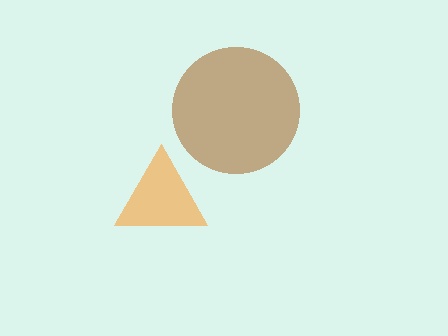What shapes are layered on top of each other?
The layered shapes are: an orange triangle, a brown circle.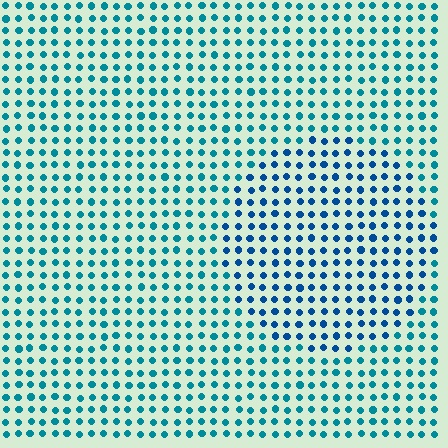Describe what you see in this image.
The image is filled with small teal elements in a uniform arrangement. A circle-shaped region is visible where the elements are tinted to a slightly different hue, forming a subtle color boundary.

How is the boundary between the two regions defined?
The boundary is defined purely by a slight shift in hue (about 25 degrees). Spacing, size, and orientation are identical on both sides.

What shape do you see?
I see a circle.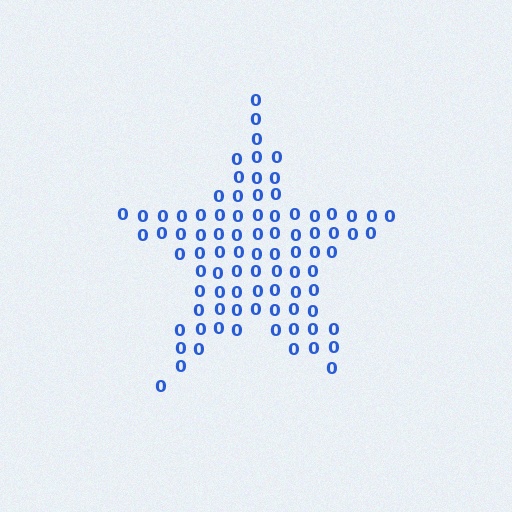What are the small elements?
The small elements are digit 0's.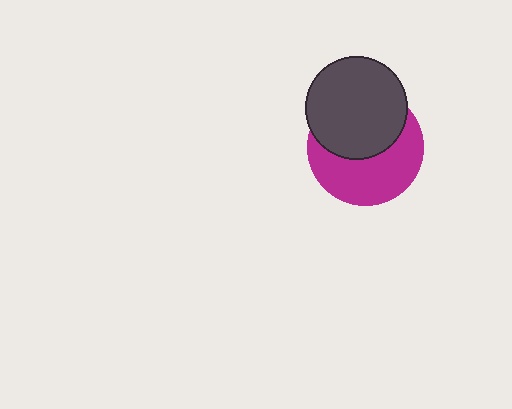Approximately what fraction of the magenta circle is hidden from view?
Roughly 48% of the magenta circle is hidden behind the dark gray circle.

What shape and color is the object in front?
The object in front is a dark gray circle.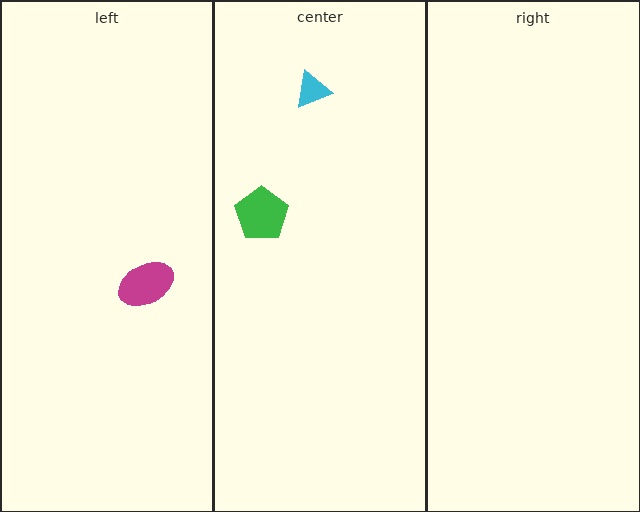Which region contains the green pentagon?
The center region.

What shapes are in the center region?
The cyan triangle, the green pentagon.